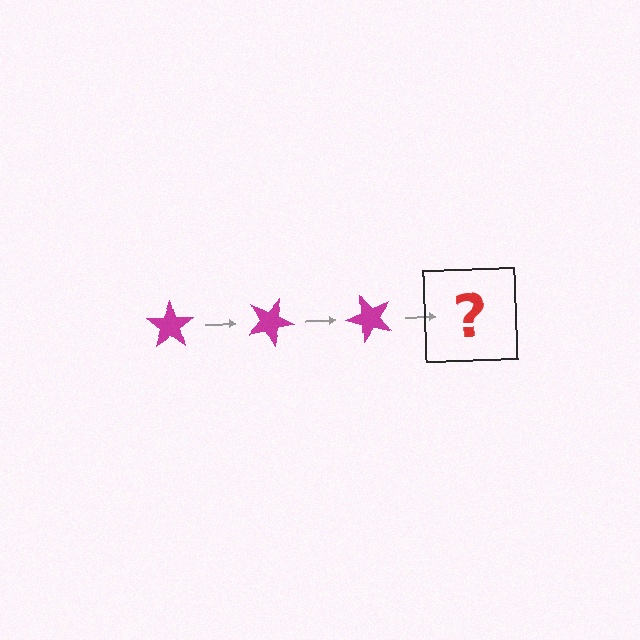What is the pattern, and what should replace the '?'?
The pattern is that the star rotates 25 degrees each step. The '?' should be a magenta star rotated 75 degrees.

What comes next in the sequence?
The next element should be a magenta star rotated 75 degrees.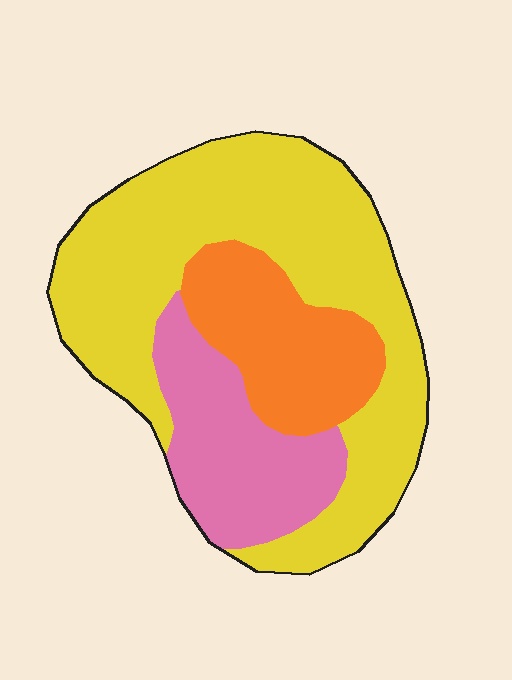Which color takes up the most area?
Yellow, at roughly 60%.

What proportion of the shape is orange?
Orange takes up about one fifth (1/5) of the shape.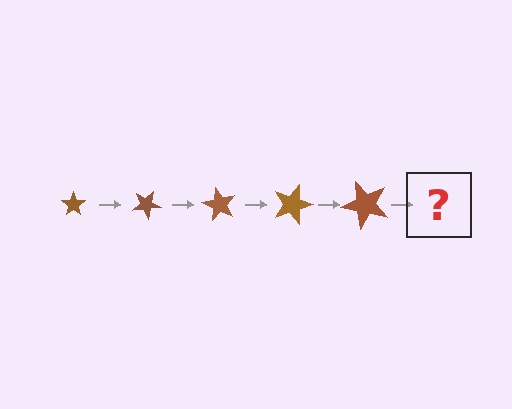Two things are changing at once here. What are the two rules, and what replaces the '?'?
The two rules are that the star grows larger each step and it rotates 30 degrees each step. The '?' should be a star, larger than the previous one and rotated 150 degrees from the start.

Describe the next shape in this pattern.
It should be a star, larger than the previous one and rotated 150 degrees from the start.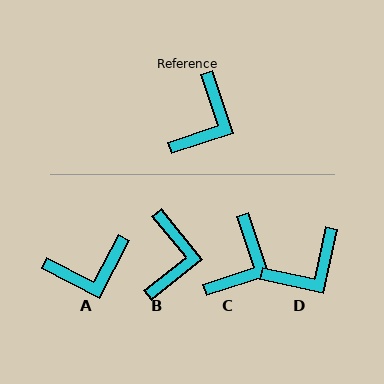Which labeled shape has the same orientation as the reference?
C.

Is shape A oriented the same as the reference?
No, it is off by about 46 degrees.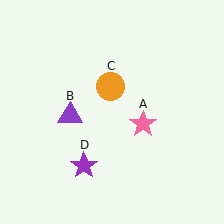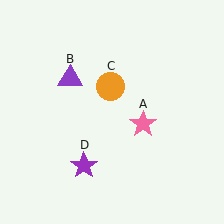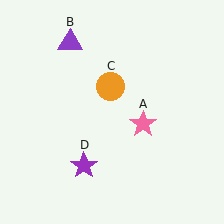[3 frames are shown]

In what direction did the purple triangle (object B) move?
The purple triangle (object B) moved up.